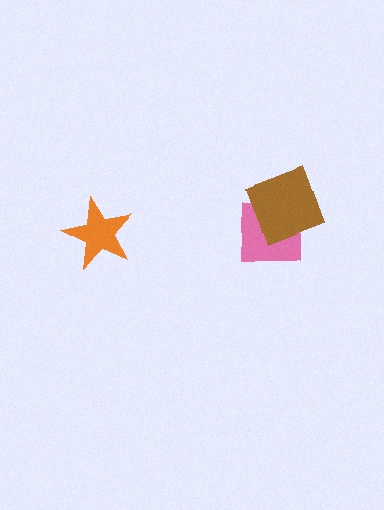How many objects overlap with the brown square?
1 object overlaps with the brown square.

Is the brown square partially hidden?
No, no other shape covers it.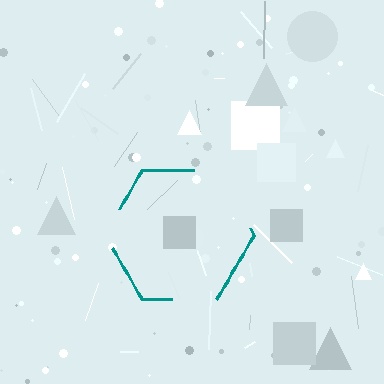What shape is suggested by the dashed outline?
The dashed outline suggests a hexagon.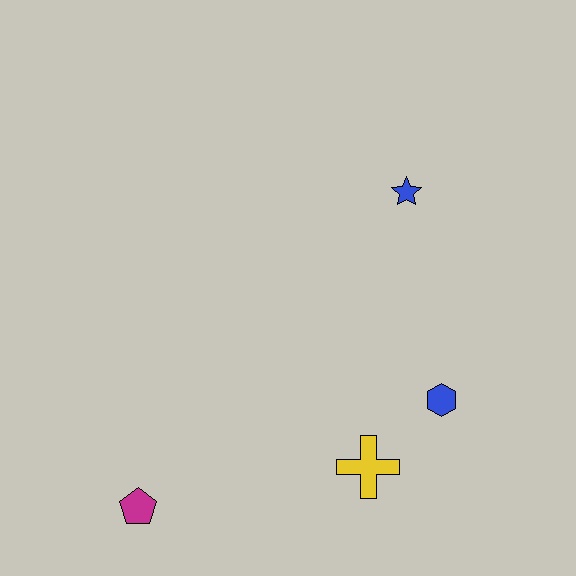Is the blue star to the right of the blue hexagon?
No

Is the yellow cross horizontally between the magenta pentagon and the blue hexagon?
Yes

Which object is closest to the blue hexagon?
The yellow cross is closest to the blue hexagon.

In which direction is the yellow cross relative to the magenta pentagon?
The yellow cross is to the right of the magenta pentagon.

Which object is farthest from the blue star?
The magenta pentagon is farthest from the blue star.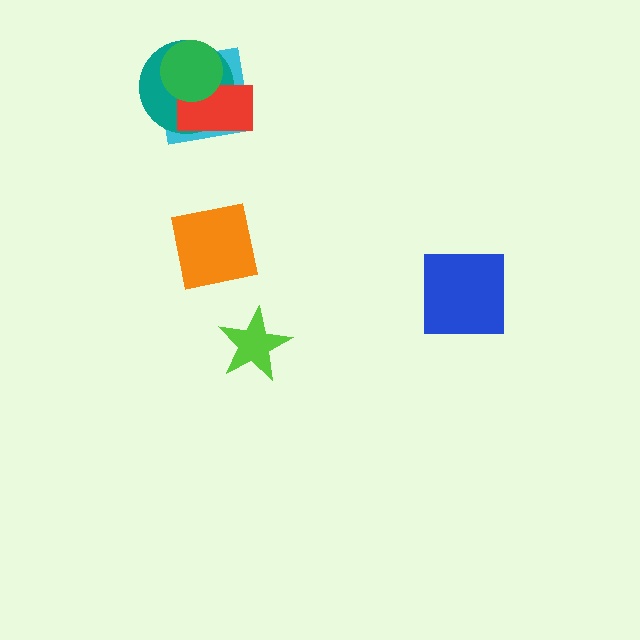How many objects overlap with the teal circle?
3 objects overlap with the teal circle.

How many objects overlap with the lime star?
0 objects overlap with the lime star.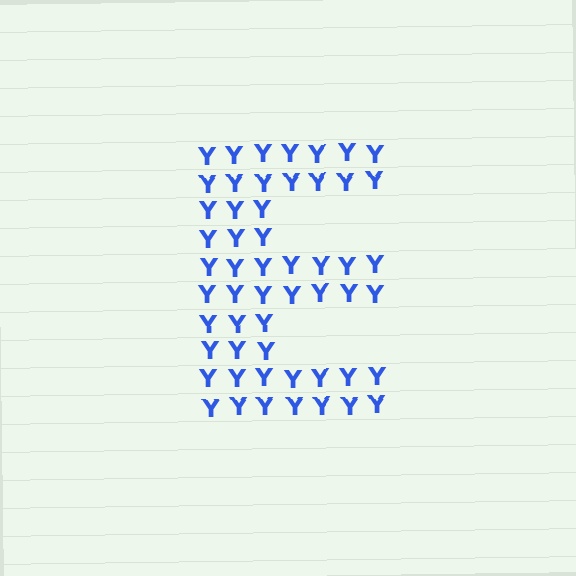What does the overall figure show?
The overall figure shows the letter E.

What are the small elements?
The small elements are letter Y's.